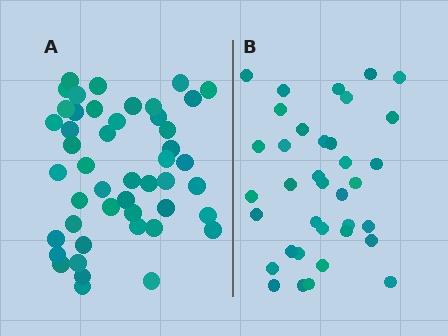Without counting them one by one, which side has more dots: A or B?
Region A (the left region) has more dots.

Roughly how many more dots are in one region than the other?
Region A has roughly 12 or so more dots than region B.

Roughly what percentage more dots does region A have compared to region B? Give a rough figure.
About 30% more.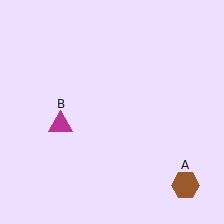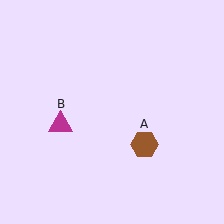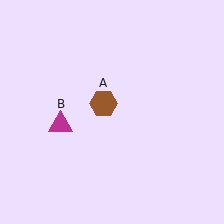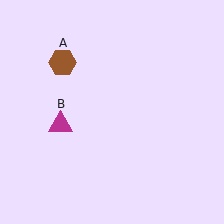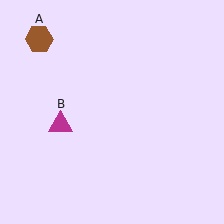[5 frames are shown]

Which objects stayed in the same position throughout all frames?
Magenta triangle (object B) remained stationary.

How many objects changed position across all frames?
1 object changed position: brown hexagon (object A).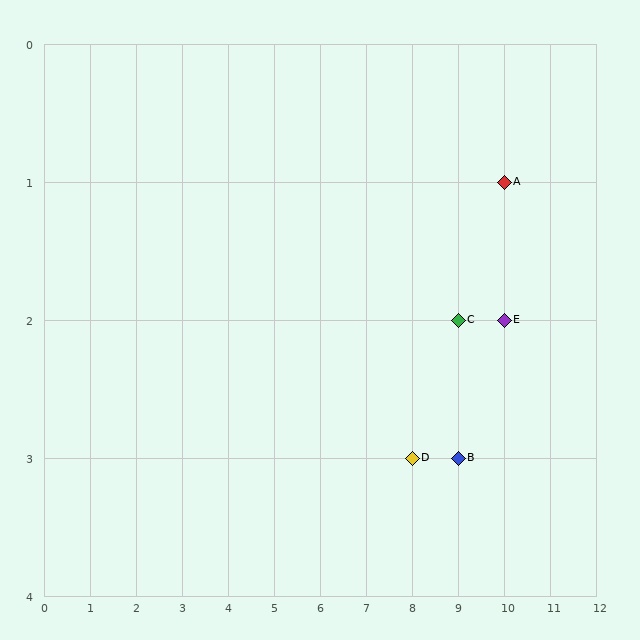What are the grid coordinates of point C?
Point C is at grid coordinates (9, 2).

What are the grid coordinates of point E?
Point E is at grid coordinates (10, 2).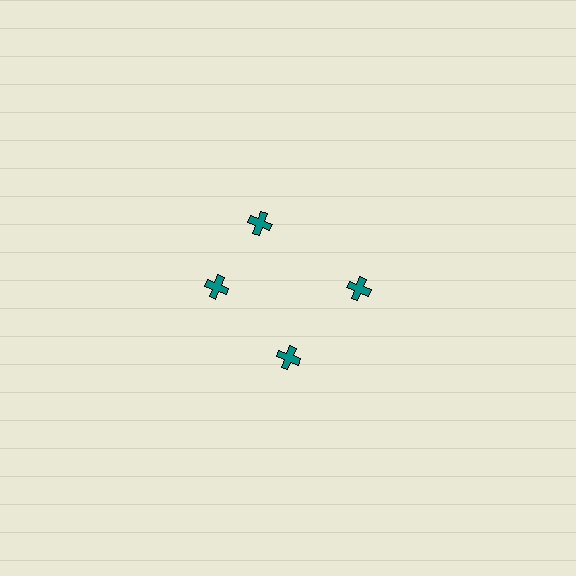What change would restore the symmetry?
The symmetry would be restored by rotating it back into even spacing with its neighbors so that all 4 crosses sit at equal angles and equal distance from the center.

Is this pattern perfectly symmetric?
No. The 4 teal crosses are arranged in a ring, but one element near the 12 o'clock position is rotated out of alignment along the ring, breaking the 4-fold rotational symmetry.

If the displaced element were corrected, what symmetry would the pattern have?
It would have 4-fold rotational symmetry — the pattern would map onto itself every 90 degrees.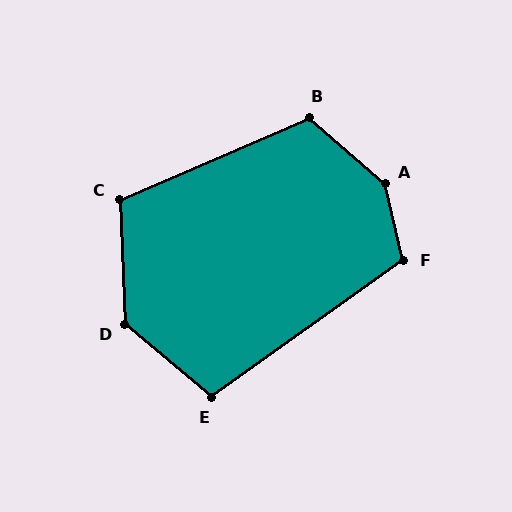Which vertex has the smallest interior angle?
E, at approximately 105 degrees.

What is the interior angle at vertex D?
Approximately 132 degrees (obtuse).